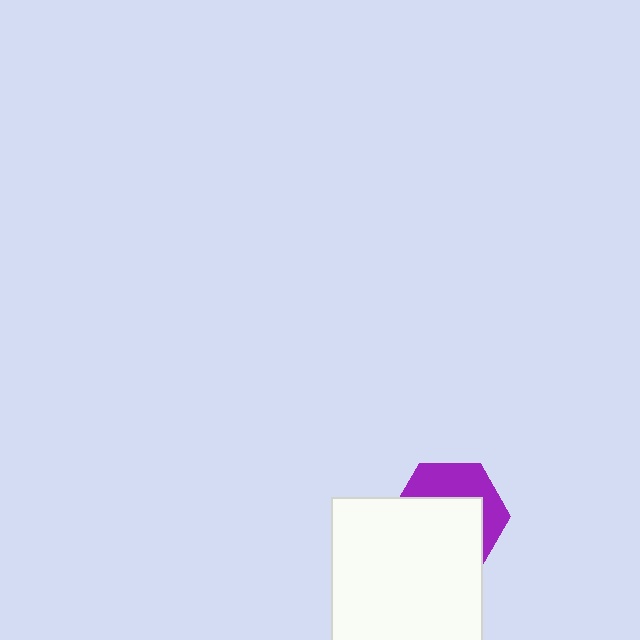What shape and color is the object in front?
The object in front is a white square.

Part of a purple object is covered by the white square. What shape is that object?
It is a hexagon.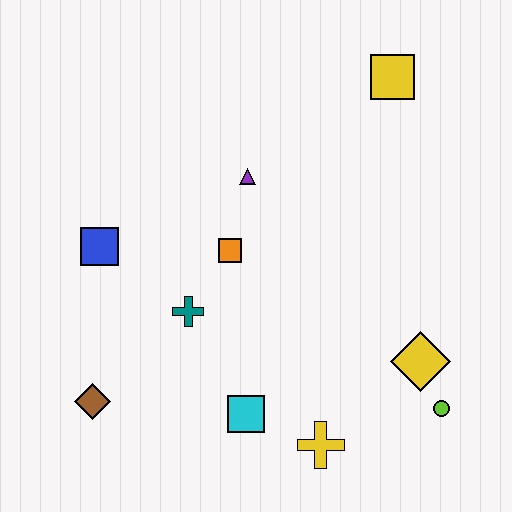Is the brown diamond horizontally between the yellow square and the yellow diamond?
No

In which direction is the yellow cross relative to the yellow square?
The yellow cross is below the yellow square.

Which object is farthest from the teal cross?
The yellow square is farthest from the teal cross.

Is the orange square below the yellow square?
Yes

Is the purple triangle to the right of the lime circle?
No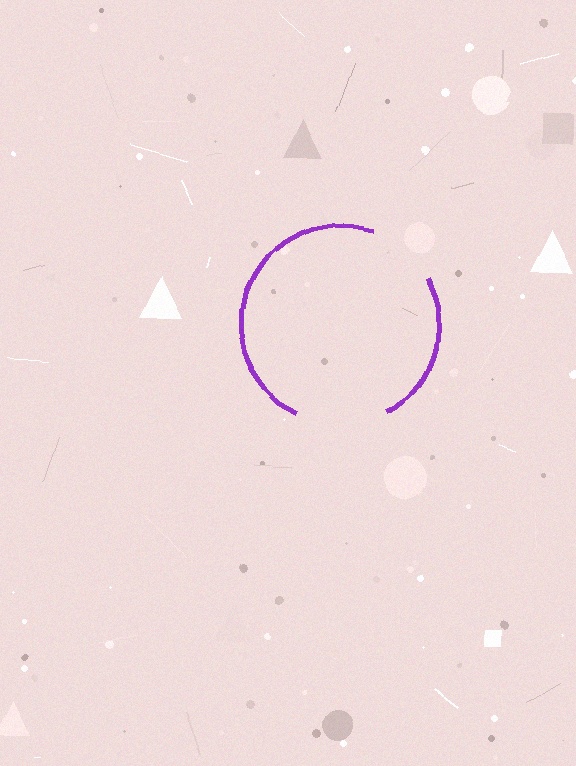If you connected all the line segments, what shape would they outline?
They would outline a circle.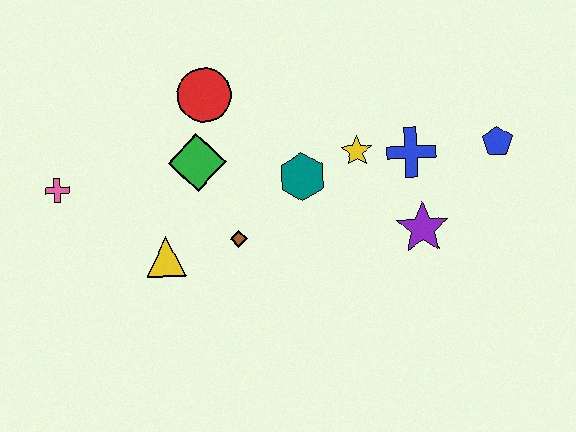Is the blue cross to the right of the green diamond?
Yes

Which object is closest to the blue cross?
The yellow star is closest to the blue cross.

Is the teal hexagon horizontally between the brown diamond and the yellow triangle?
No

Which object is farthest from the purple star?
The pink cross is farthest from the purple star.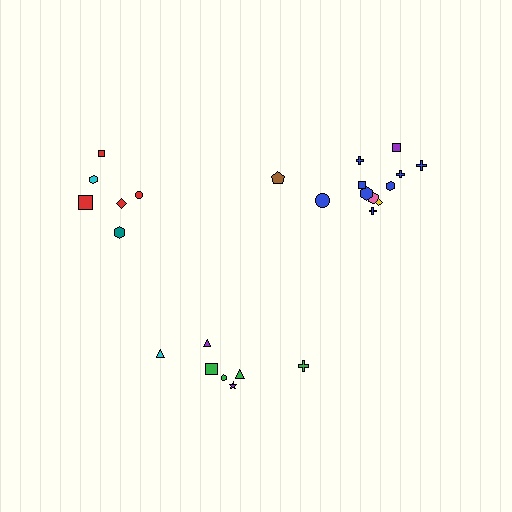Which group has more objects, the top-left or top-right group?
The top-right group.